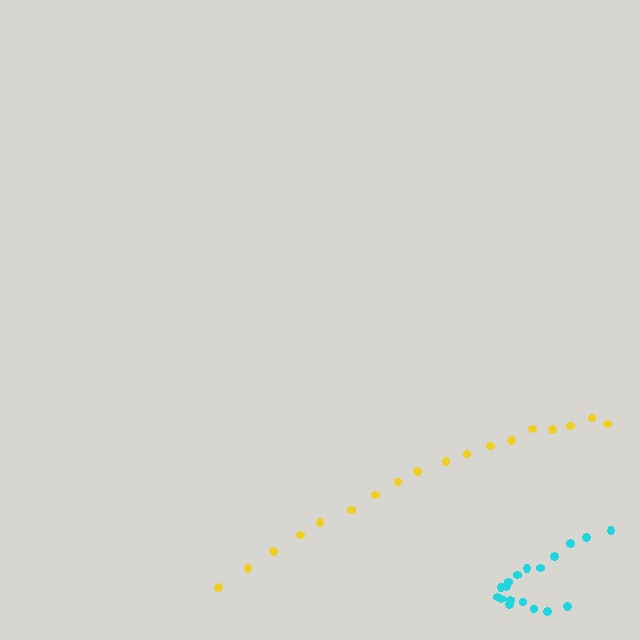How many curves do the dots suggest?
There are 2 distinct paths.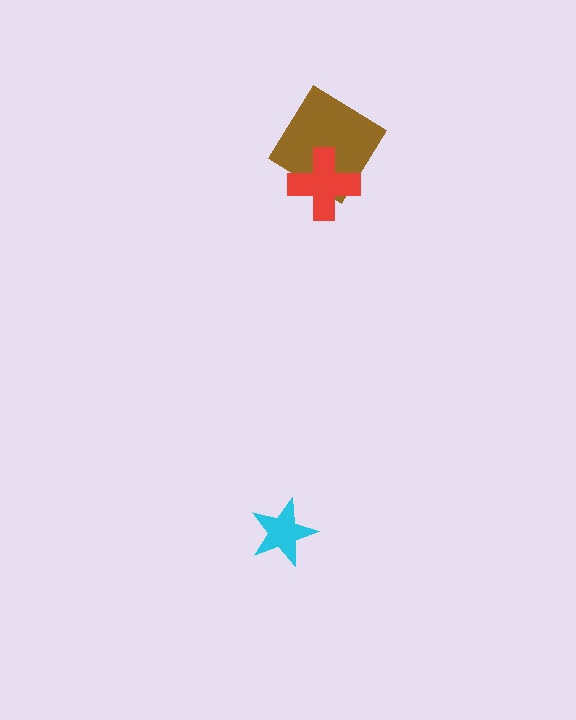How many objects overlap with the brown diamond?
1 object overlaps with the brown diamond.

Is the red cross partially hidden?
No, no other shape covers it.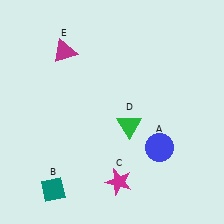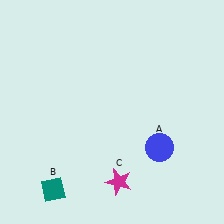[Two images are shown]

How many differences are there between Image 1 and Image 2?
There are 2 differences between the two images.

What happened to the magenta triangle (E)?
The magenta triangle (E) was removed in Image 2. It was in the top-left area of Image 1.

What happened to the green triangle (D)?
The green triangle (D) was removed in Image 2. It was in the bottom-right area of Image 1.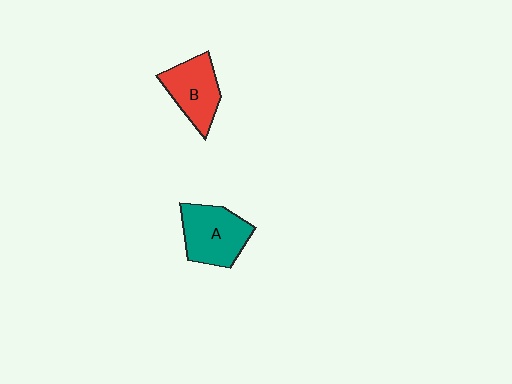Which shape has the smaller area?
Shape B (red).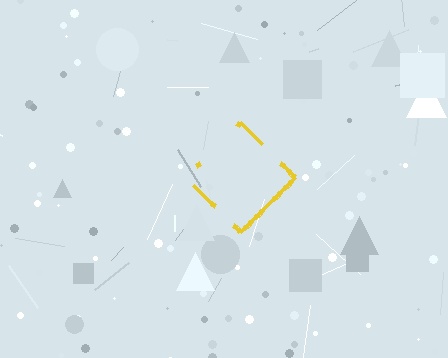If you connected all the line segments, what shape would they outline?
They would outline a diamond.